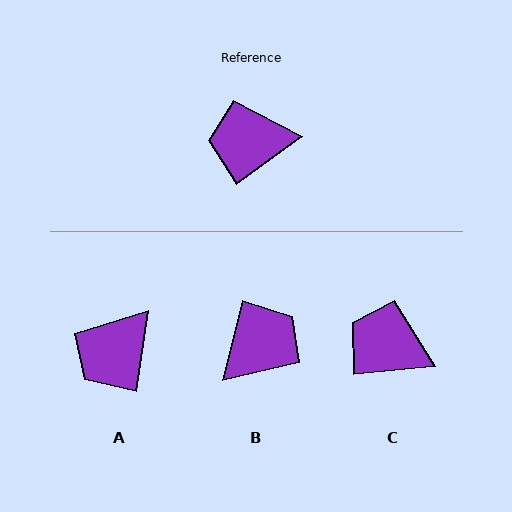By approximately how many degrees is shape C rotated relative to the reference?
Approximately 30 degrees clockwise.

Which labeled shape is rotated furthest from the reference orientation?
B, about 140 degrees away.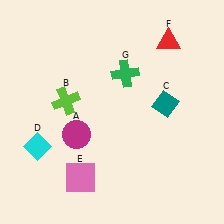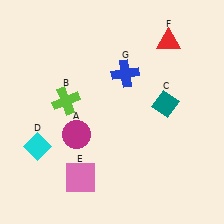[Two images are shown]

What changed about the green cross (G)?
In Image 1, G is green. In Image 2, it changed to blue.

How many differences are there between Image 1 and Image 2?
There is 1 difference between the two images.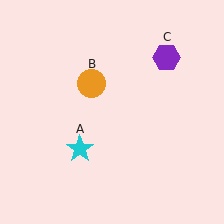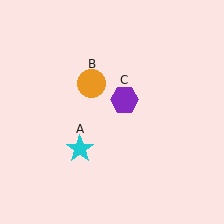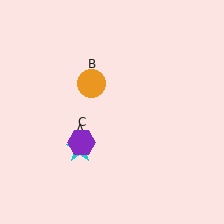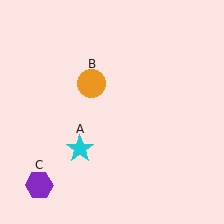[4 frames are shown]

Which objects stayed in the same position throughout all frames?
Cyan star (object A) and orange circle (object B) remained stationary.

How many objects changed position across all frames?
1 object changed position: purple hexagon (object C).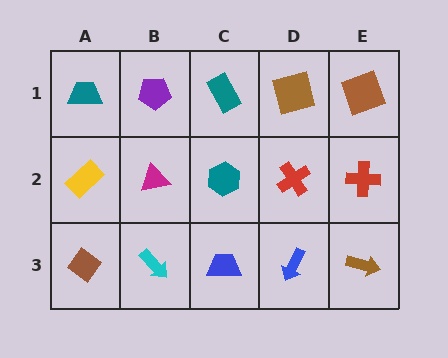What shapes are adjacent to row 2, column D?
A brown square (row 1, column D), a blue arrow (row 3, column D), a teal hexagon (row 2, column C), a red cross (row 2, column E).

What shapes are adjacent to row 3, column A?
A yellow rectangle (row 2, column A), a cyan arrow (row 3, column B).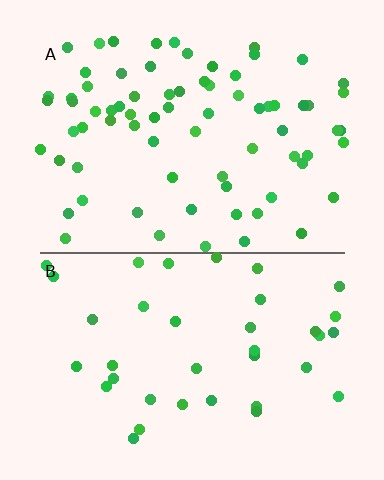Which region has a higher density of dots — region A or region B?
A (the top).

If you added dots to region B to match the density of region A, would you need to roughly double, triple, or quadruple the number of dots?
Approximately double.